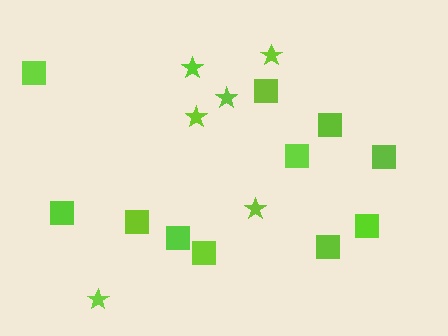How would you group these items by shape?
There are 2 groups: one group of squares (11) and one group of stars (6).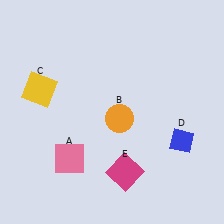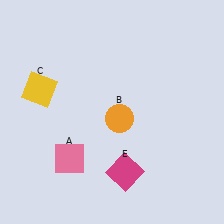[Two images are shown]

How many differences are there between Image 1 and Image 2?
There is 1 difference between the two images.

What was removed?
The blue diamond (D) was removed in Image 2.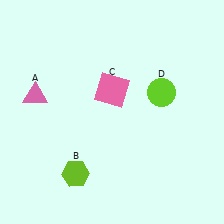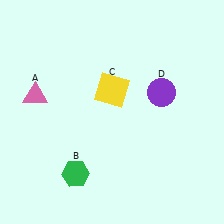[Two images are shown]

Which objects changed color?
B changed from lime to green. C changed from pink to yellow. D changed from lime to purple.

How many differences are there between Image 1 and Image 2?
There are 3 differences between the two images.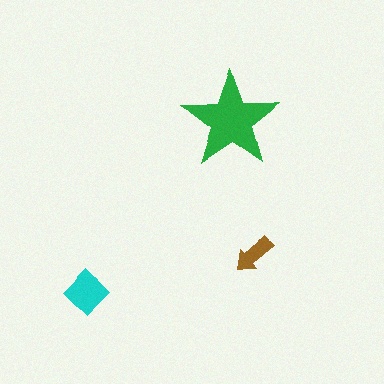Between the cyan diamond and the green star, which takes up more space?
The green star.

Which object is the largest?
The green star.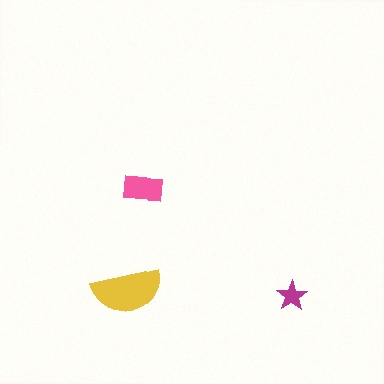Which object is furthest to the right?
The magenta star is rightmost.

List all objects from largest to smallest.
The yellow semicircle, the pink rectangle, the magenta star.